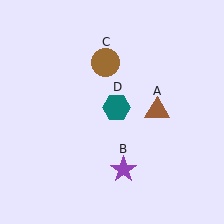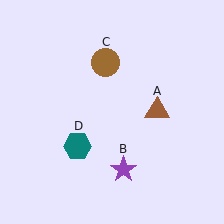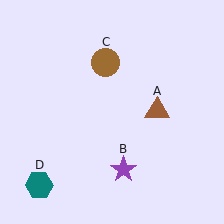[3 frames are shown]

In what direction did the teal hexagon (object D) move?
The teal hexagon (object D) moved down and to the left.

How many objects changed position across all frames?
1 object changed position: teal hexagon (object D).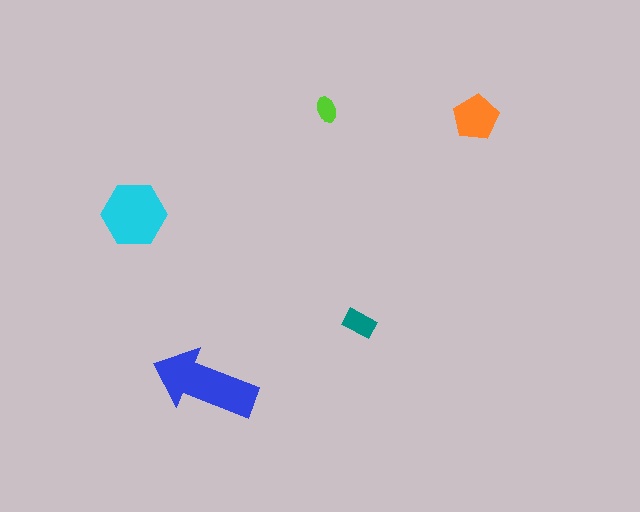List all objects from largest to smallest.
The blue arrow, the cyan hexagon, the orange pentagon, the teal rectangle, the lime ellipse.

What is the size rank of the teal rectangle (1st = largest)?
4th.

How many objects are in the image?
There are 5 objects in the image.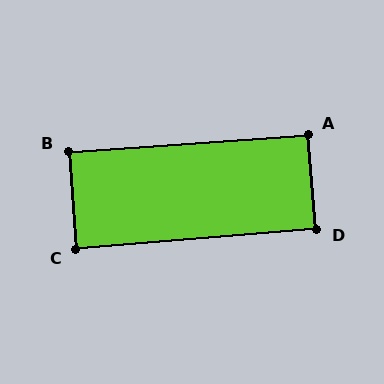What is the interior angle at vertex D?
Approximately 90 degrees (approximately right).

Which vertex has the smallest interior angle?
C, at approximately 89 degrees.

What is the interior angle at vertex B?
Approximately 90 degrees (approximately right).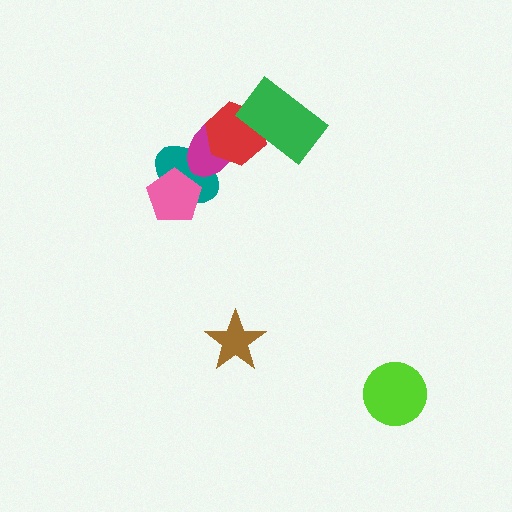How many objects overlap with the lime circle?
0 objects overlap with the lime circle.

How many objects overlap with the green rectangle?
1 object overlaps with the green rectangle.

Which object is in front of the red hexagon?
The green rectangle is in front of the red hexagon.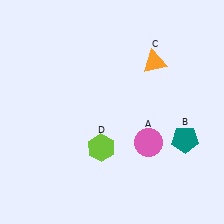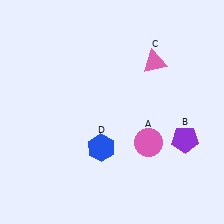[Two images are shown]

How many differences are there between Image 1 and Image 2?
There are 3 differences between the two images.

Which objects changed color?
B changed from teal to purple. C changed from orange to pink. D changed from lime to blue.